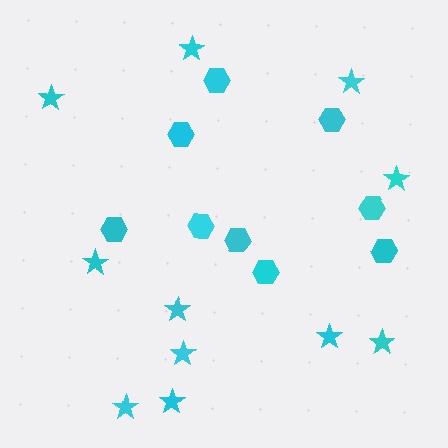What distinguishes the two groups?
There are 2 groups: one group of hexagons (9) and one group of stars (11).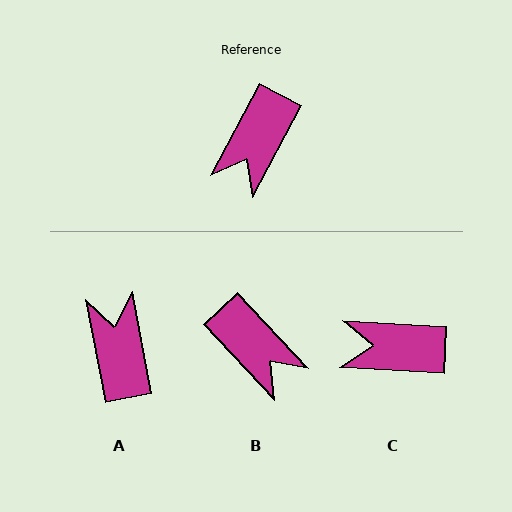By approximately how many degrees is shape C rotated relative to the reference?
Approximately 65 degrees clockwise.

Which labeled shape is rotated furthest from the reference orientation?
A, about 141 degrees away.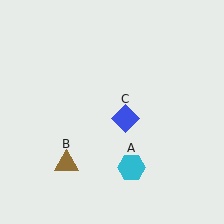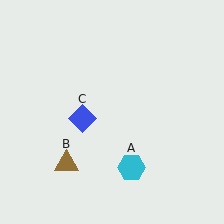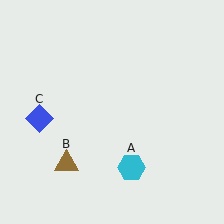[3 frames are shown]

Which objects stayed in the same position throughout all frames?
Cyan hexagon (object A) and brown triangle (object B) remained stationary.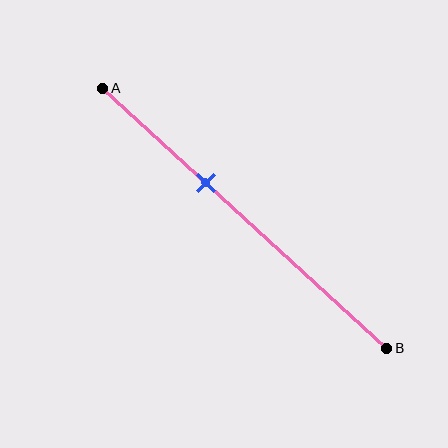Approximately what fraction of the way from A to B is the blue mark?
The blue mark is approximately 35% of the way from A to B.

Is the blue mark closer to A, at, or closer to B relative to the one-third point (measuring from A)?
The blue mark is closer to point B than the one-third point of segment AB.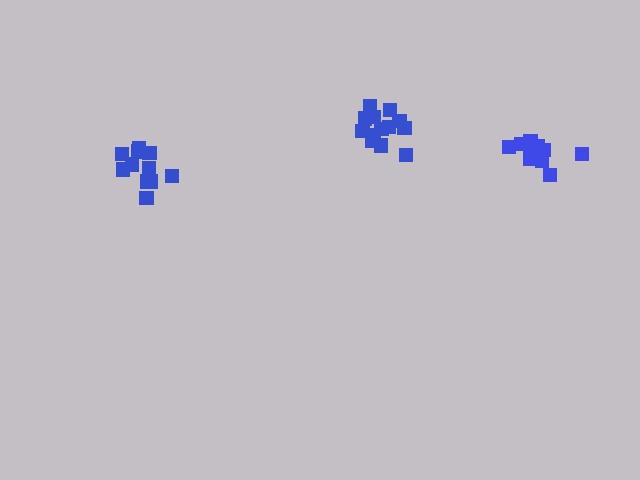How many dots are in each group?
Group 1: 12 dots, Group 2: 10 dots, Group 3: 13 dots (35 total).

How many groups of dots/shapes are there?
There are 3 groups.